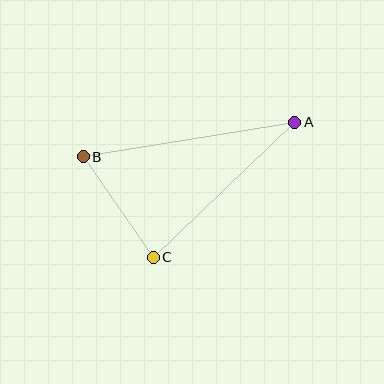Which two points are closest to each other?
Points B and C are closest to each other.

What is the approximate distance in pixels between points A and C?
The distance between A and C is approximately 196 pixels.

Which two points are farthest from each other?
Points A and B are farthest from each other.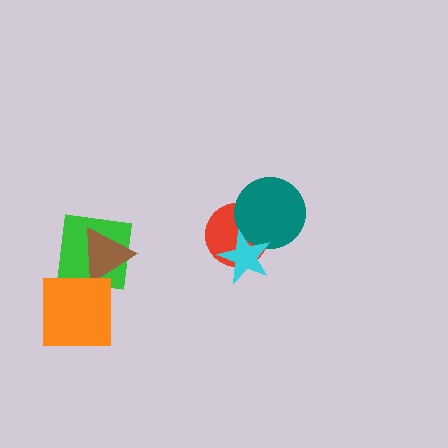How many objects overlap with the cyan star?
2 objects overlap with the cyan star.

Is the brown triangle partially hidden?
No, no other shape covers it.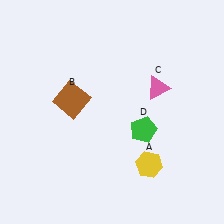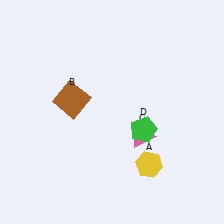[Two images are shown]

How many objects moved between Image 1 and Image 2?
1 object moved between the two images.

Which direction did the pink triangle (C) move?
The pink triangle (C) moved down.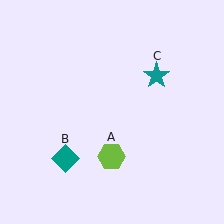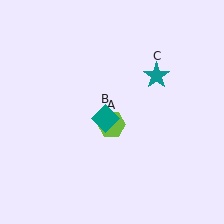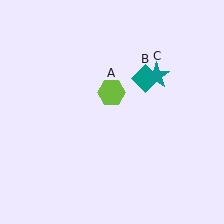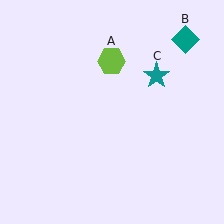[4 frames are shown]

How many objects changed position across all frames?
2 objects changed position: lime hexagon (object A), teal diamond (object B).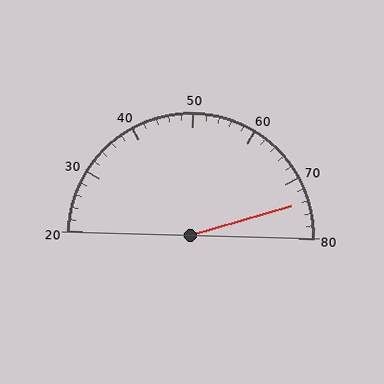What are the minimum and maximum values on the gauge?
The gauge ranges from 20 to 80.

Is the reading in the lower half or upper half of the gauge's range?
The reading is in the upper half of the range (20 to 80).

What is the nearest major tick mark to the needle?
The nearest major tick mark is 70.